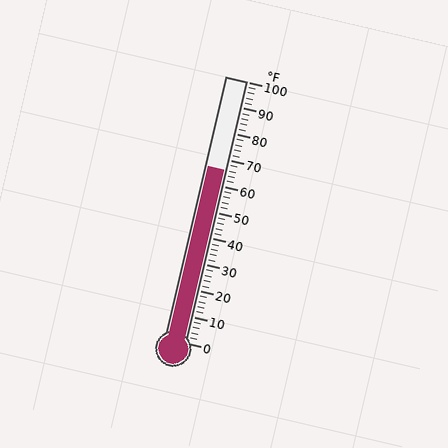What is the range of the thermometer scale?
The thermometer scale ranges from 0°F to 100°F.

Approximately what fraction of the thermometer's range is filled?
The thermometer is filled to approximately 65% of its range.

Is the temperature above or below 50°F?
The temperature is above 50°F.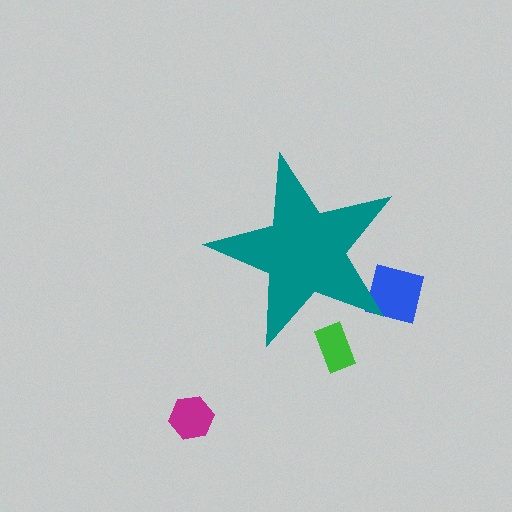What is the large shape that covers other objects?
A teal star.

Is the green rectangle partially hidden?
Yes, the green rectangle is partially hidden behind the teal star.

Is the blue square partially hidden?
Yes, the blue square is partially hidden behind the teal star.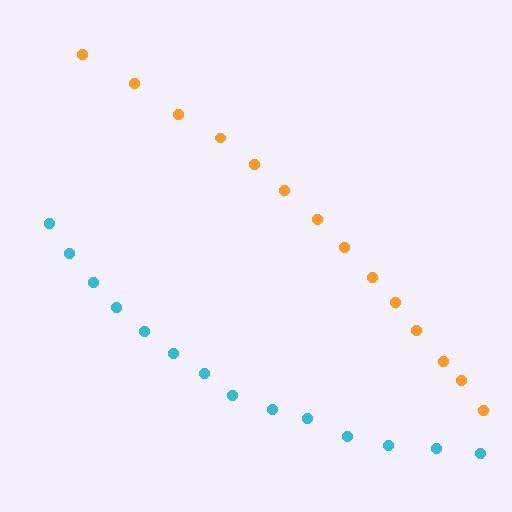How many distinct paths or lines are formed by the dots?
There are 2 distinct paths.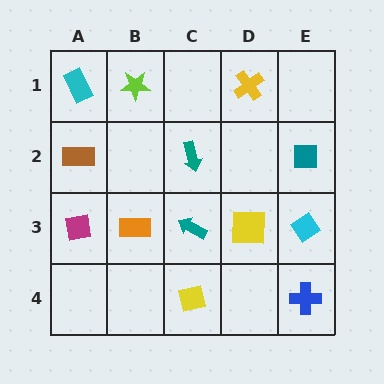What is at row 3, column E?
A cyan diamond.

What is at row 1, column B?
A lime star.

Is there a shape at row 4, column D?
No, that cell is empty.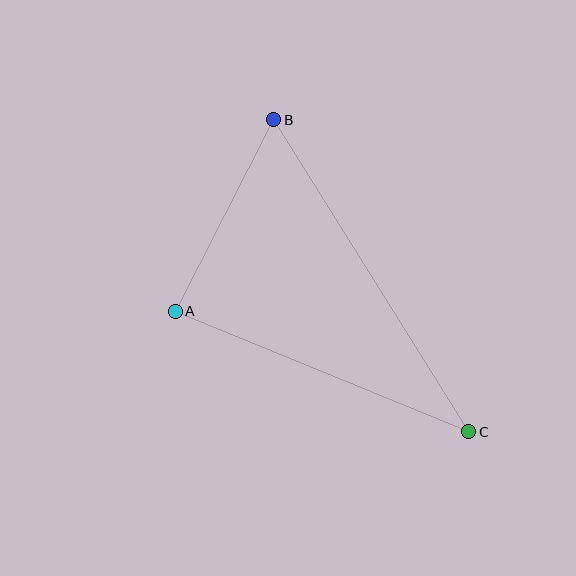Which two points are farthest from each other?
Points B and C are farthest from each other.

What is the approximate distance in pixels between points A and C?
The distance between A and C is approximately 317 pixels.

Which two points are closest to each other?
Points A and B are closest to each other.